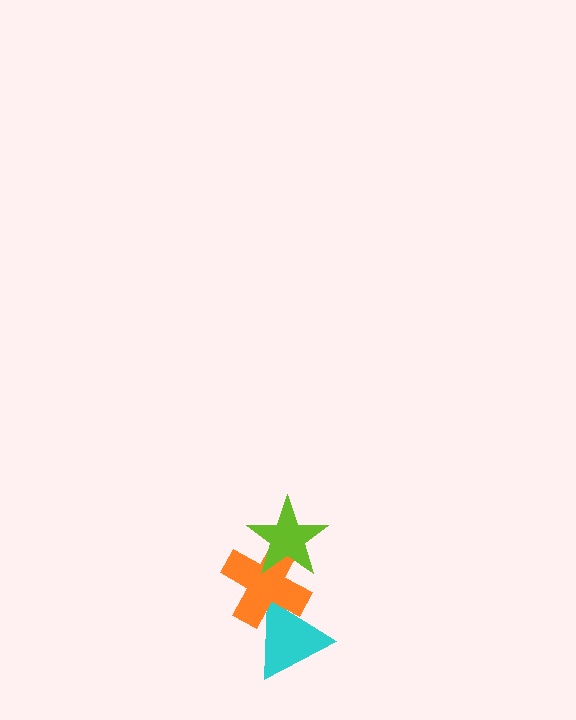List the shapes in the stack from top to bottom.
From top to bottom: the lime star, the orange cross, the cyan triangle.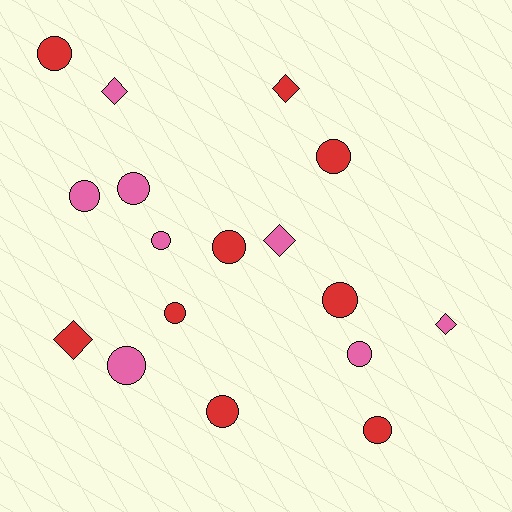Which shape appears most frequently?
Circle, with 12 objects.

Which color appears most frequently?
Red, with 9 objects.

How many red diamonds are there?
There are 2 red diamonds.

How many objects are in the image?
There are 17 objects.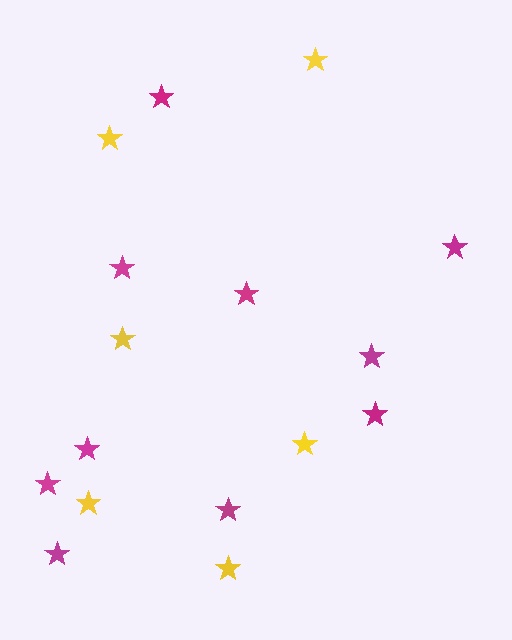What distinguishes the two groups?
There are 2 groups: one group of yellow stars (6) and one group of magenta stars (10).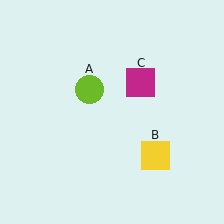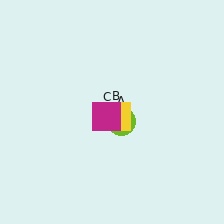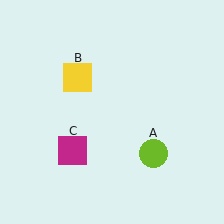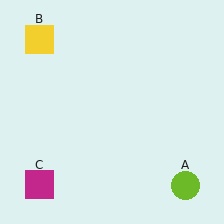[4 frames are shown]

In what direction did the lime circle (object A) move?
The lime circle (object A) moved down and to the right.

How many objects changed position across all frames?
3 objects changed position: lime circle (object A), yellow square (object B), magenta square (object C).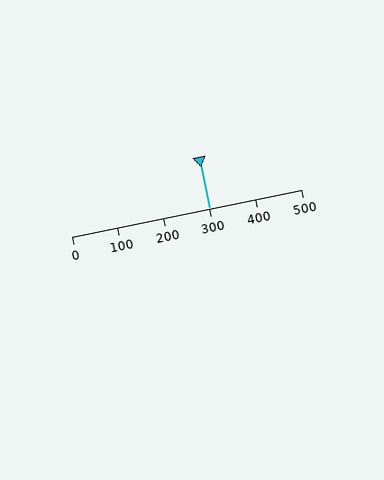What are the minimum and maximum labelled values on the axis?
The axis runs from 0 to 500.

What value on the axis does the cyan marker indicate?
The marker indicates approximately 300.